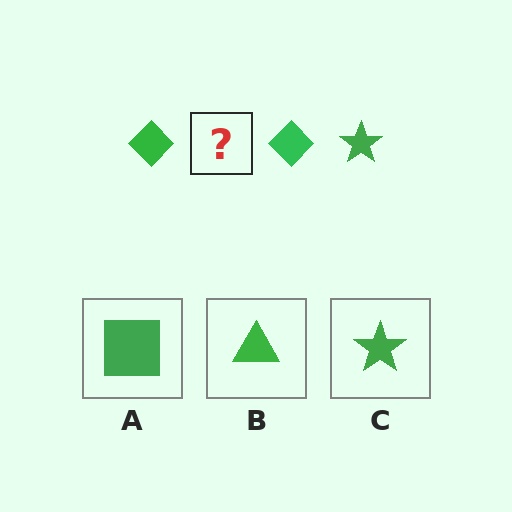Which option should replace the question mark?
Option C.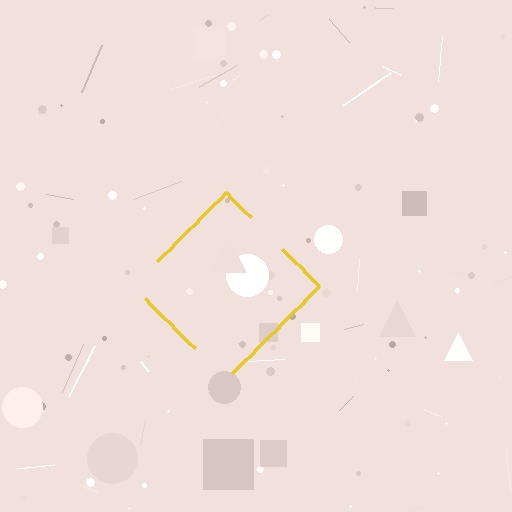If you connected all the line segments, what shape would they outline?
They would outline a diamond.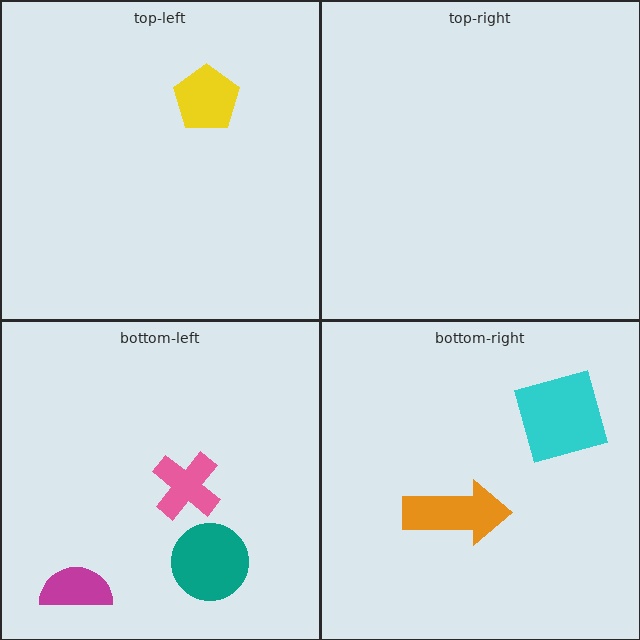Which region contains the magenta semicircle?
The bottom-left region.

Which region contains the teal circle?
The bottom-left region.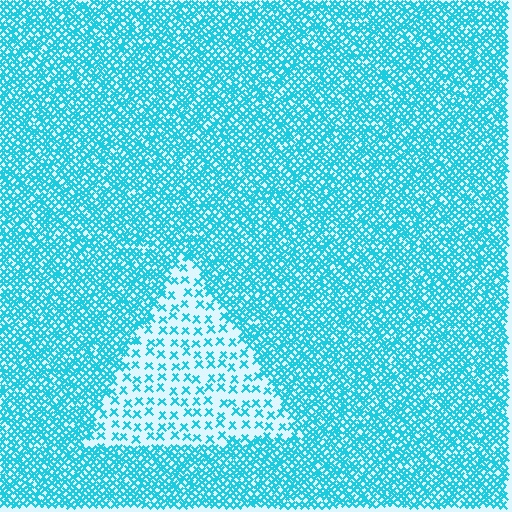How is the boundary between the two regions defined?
The boundary is defined by a change in element density (approximately 3.1x ratio). All elements are the same color, size, and shape.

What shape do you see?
I see a triangle.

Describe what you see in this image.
The image contains small cyan elements arranged at two different densities. A triangle-shaped region is visible where the elements are less densely packed than the surrounding area.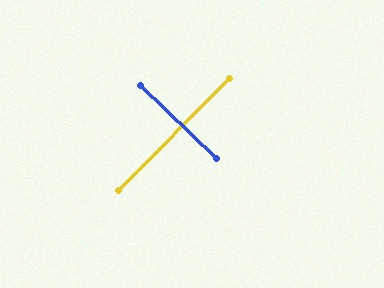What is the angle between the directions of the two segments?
Approximately 89 degrees.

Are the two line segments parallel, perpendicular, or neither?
Perpendicular — they meet at approximately 89°.